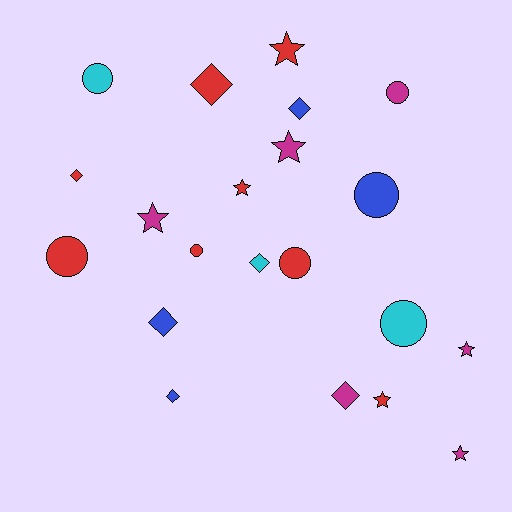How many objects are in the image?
There are 21 objects.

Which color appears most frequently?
Red, with 8 objects.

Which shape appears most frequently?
Star, with 7 objects.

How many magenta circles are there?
There is 1 magenta circle.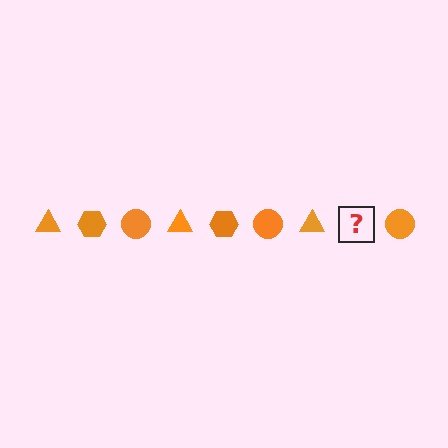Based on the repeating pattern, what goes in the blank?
The blank should be an orange hexagon.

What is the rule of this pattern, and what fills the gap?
The rule is that the pattern cycles through triangle, hexagon, circle shapes in orange. The gap should be filled with an orange hexagon.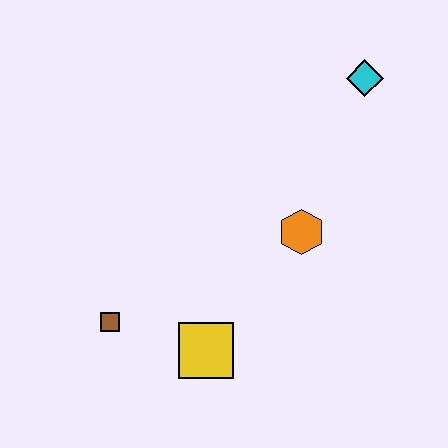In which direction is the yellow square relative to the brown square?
The yellow square is to the right of the brown square.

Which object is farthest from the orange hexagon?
The brown square is farthest from the orange hexagon.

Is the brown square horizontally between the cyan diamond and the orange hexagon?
No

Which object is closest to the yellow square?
The brown square is closest to the yellow square.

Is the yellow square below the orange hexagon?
Yes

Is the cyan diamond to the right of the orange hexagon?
Yes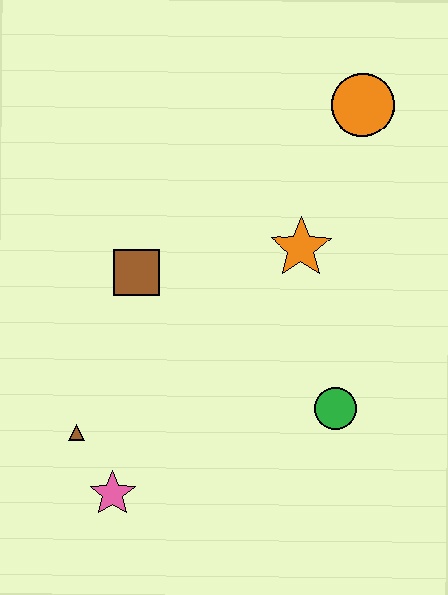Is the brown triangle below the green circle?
Yes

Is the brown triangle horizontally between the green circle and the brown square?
No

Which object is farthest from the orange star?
The pink star is farthest from the orange star.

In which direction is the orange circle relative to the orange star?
The orange circle is above the orange star.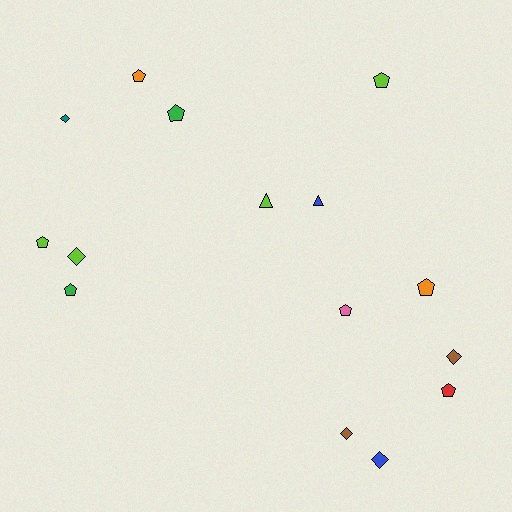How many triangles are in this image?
There are 2 triangles.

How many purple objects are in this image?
There are no purple objects.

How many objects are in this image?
There are 15 objects.